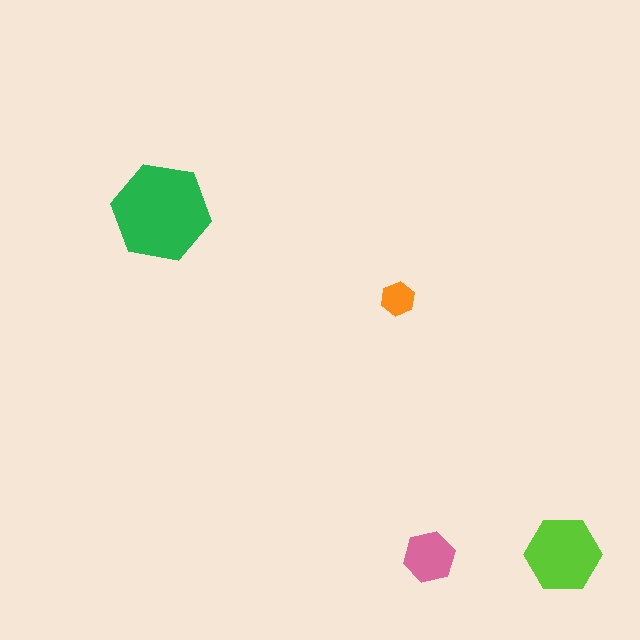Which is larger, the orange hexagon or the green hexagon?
The green one.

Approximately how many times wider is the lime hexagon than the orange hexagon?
About 2 times wider.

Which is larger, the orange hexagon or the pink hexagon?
The pink one.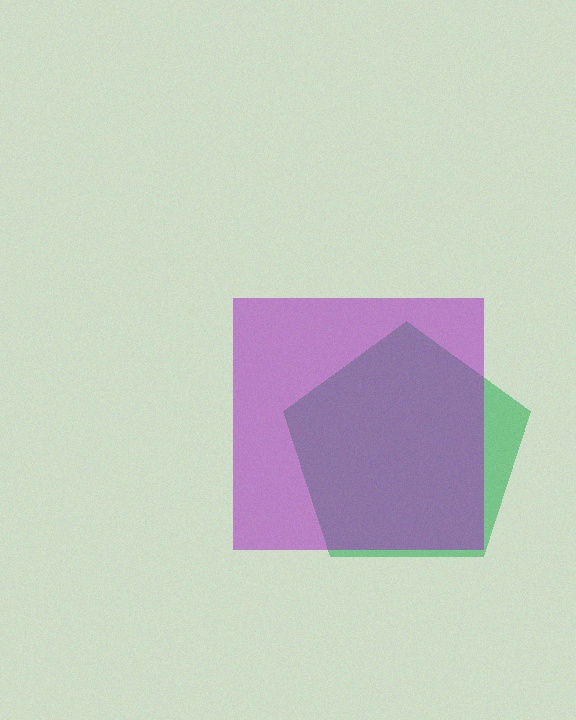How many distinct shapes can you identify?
There are 2 distinct shapes: a green pentagon, a purple square.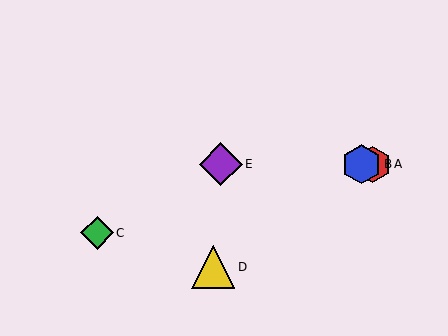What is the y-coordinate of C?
Object C is at y≈233.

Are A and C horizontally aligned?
No, A is at y≈164 and C is at y≈233.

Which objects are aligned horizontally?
Objects A, B, E are aligned horizontally.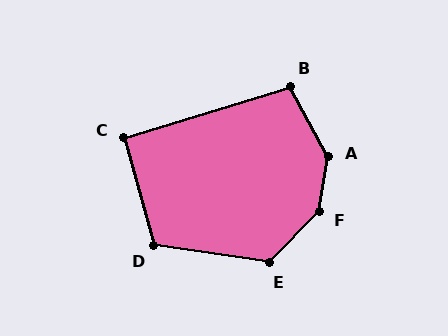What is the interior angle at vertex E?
Approximately 126 degrees (obtuse).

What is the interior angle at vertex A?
Approximately 142 degrees (obtuse).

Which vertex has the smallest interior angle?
C, at approximately 92 degrees.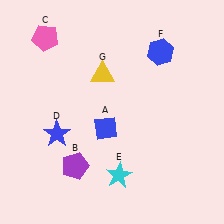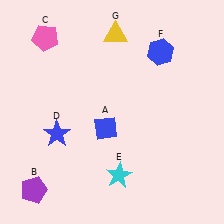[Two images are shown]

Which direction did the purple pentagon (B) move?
The purple pentagon (B) moved left.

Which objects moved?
The objects that moved are: the purple pentagon (B), the yellow triangle (G).